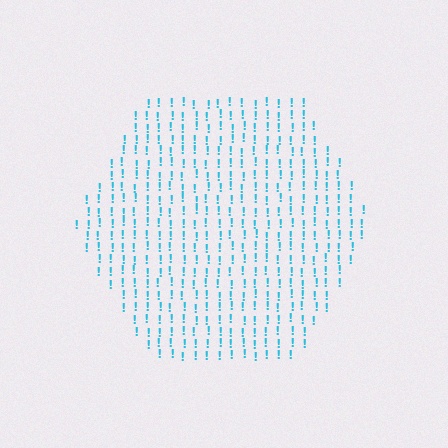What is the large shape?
The large shape is a hexagon.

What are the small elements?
The small elements are exclamation marks.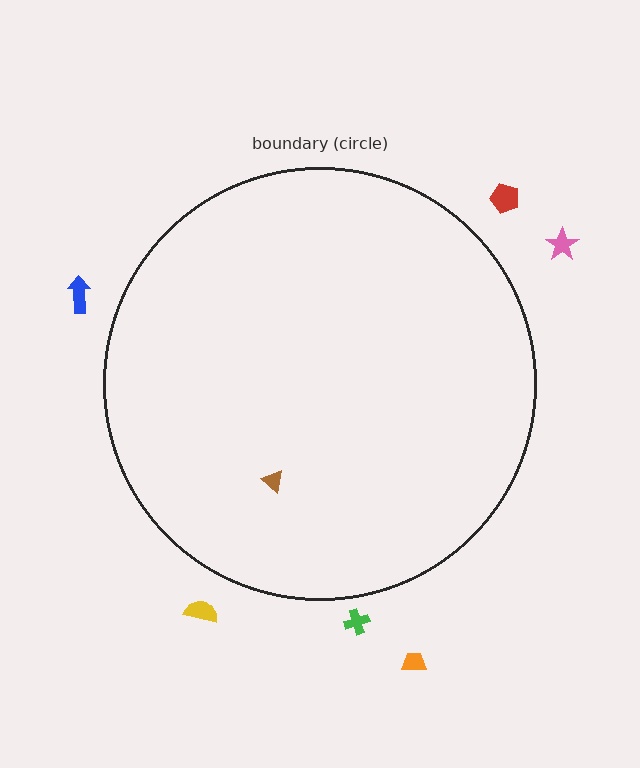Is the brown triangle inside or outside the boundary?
Inside.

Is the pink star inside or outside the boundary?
Outside.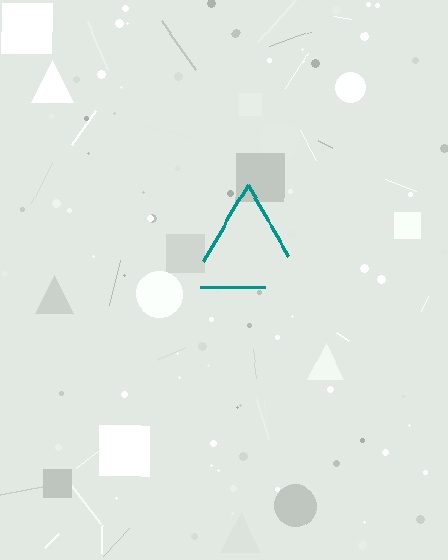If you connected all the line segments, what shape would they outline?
They would outline a triangle.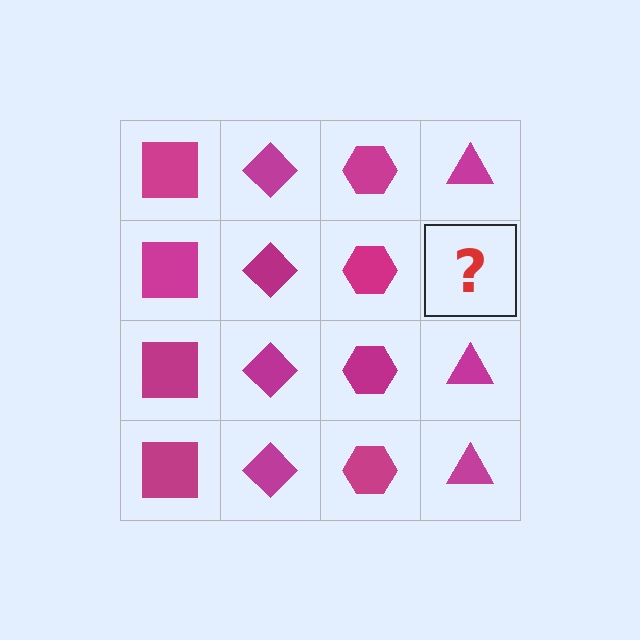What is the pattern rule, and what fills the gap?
The rule is that each column has a consistent shape. The gap should be filled with a magenta triangle.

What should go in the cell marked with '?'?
The missing cell should contain a magenta triangle.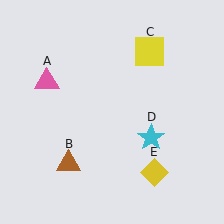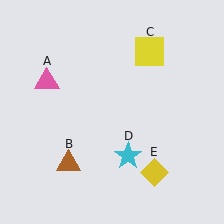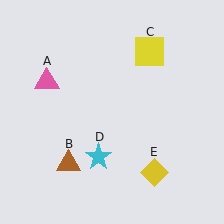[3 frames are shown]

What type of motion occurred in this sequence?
The cyan star (object D) rotated clockwise around the center of the scene.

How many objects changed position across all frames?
1 object changed position: cyan star (object D).